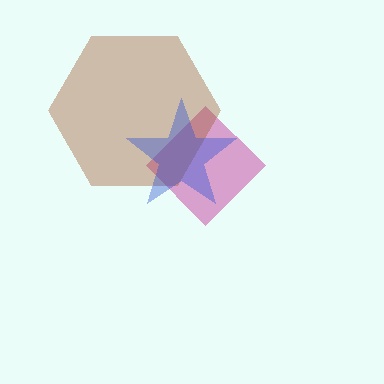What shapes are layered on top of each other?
The layered shapes are: a magenta diamond, a brown hexagon, a blue star.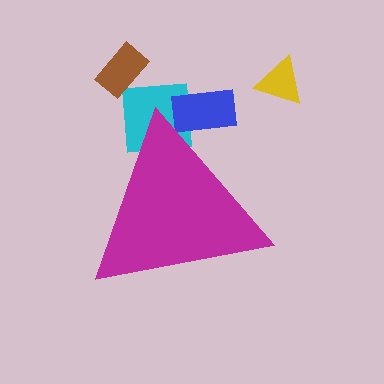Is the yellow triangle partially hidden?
No, the yellow triangle is fully visible.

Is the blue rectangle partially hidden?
Yes, the blue rectangle is partially hidden behind the magenta triangle.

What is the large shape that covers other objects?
A magenta triangle.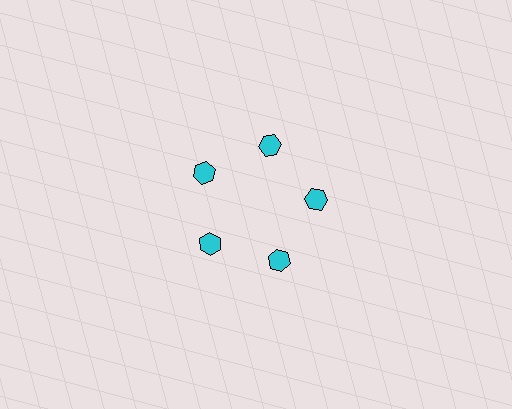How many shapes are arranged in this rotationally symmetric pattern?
There are 5 shapes, arranged in 5 groups of 1.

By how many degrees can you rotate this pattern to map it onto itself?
The pattern maps onto itself every 72 degrees of rotation.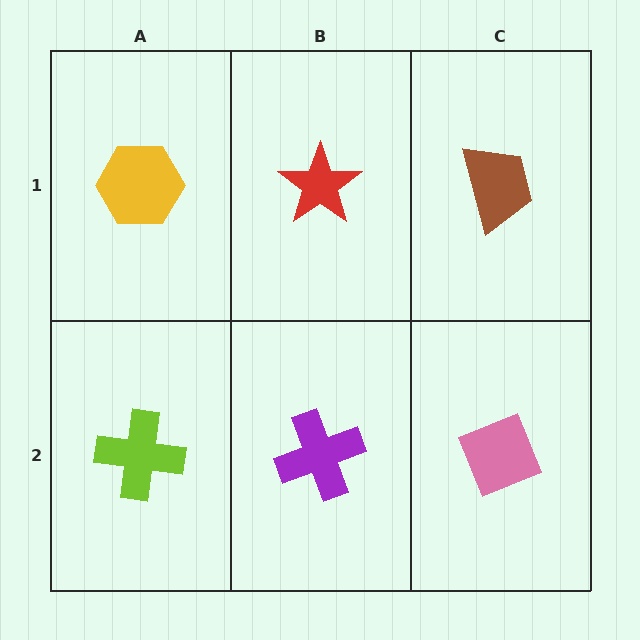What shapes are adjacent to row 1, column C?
A pink diamond (row 2, column C), a red star (row 1, column B).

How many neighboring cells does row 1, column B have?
3.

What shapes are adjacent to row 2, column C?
A brown trapezoid (row 1, column C), a purple cross (row 2, column B).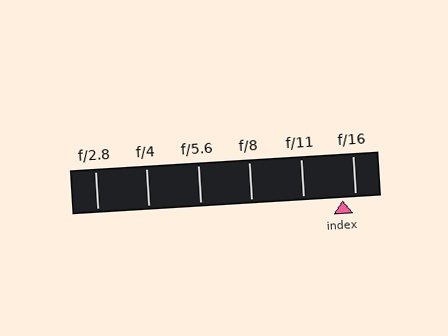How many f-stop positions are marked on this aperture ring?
There are 6 f-stop positions marked.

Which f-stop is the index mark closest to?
The index mark is closest to f/16.